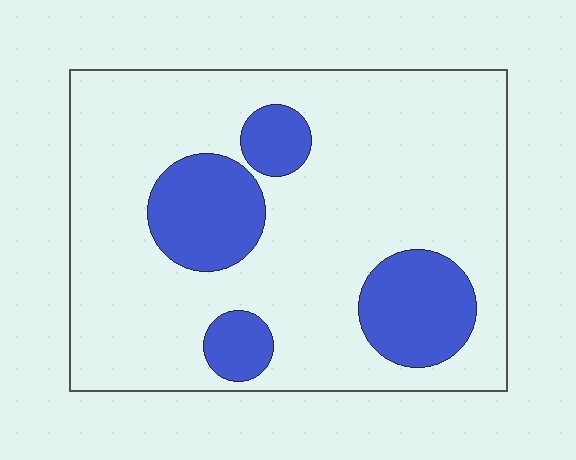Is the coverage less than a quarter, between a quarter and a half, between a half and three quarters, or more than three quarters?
Less than a quarter.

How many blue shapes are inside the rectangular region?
4.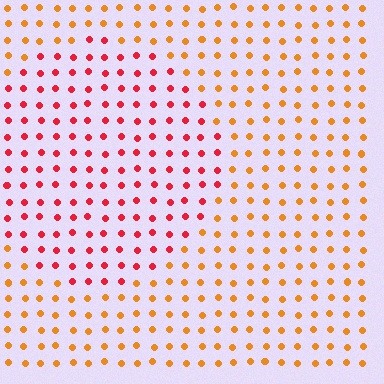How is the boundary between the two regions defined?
The boundary is defined purely by a slight shift in hue (about 39 degrees). Spacing, size, and orientation are identical on both sides.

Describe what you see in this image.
The image is filled with small orange elements in a uniform arrangement. A circle-shaped region is visible where the elements are tinted to a slightly different hue, forming a subtle color boundary.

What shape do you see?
I see a circle.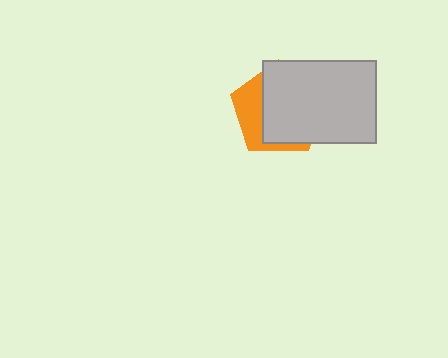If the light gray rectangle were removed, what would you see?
You would see the complete orange pentagon.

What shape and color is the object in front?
The object in front is a light gray rectangle.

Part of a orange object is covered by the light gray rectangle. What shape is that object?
It is a pentagon.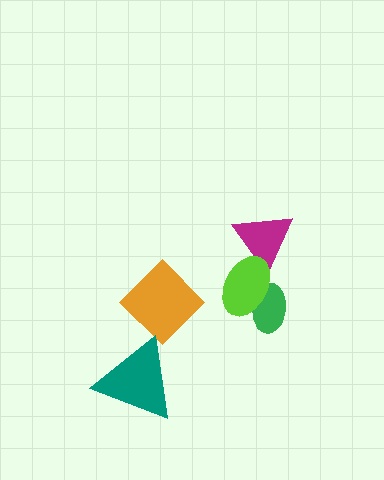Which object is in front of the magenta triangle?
The lime ellipse is in front of the magenta triangle.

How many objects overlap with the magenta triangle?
1 object overlaps with the magenta triangle.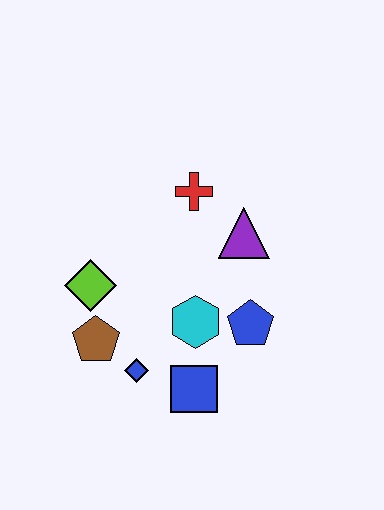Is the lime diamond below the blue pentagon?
No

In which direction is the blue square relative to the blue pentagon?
The blue square is below the blue pentagon.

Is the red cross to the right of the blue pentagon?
No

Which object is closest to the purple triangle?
The red cross is closest to the purple triangle.